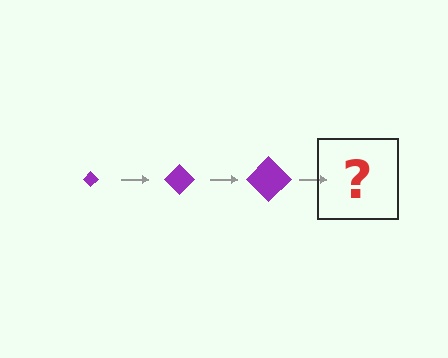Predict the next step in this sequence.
The next step is a purple diamond, larger than the previous one.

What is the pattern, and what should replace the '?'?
The pattern is that the diamond gets progressively larger each step. The '?' should be a purple diamond, larger than the previous one.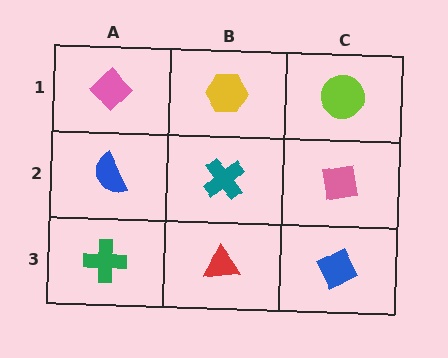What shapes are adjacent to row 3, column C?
A pink square (row 2, column C), a red triangle (row 3, column B).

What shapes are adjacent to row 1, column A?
A blue semicircle (row 2, column A), a yellow hexagon (row 1, column B).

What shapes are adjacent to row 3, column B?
A teal cross (row 2, column B), a green cross (row 3, column A), a blue diamond (row 3, column C).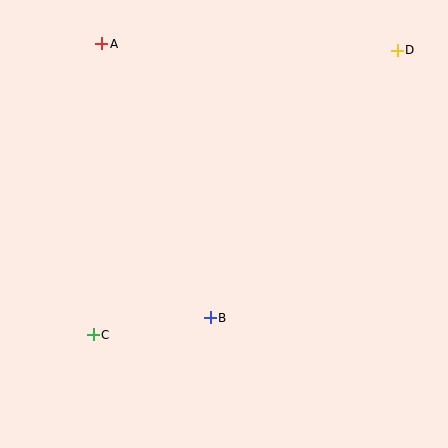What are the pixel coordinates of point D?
Point D is at (397, 50).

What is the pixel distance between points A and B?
The distance between A and B is 295 pixels.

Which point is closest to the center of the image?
Point B at (210, 318) is closest to the center.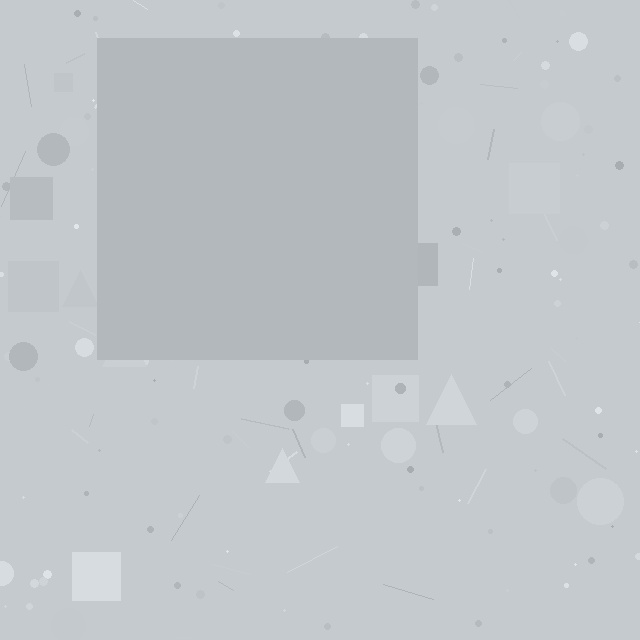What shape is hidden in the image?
A square is hidden in the image.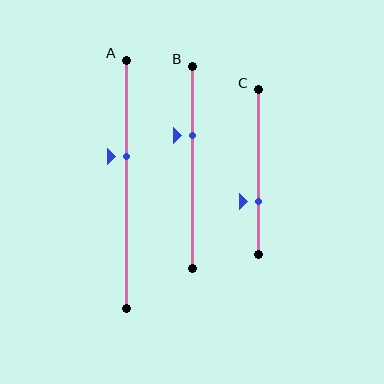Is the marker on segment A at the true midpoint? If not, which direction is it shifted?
No, the marker on segment A is shifted upward by about 11% of the segment length.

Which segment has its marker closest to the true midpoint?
Segment A has its marker closest to the true midpoint.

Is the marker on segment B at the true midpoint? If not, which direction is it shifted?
No, the marker on segment B is shifted upward by about 16% of the segment length.